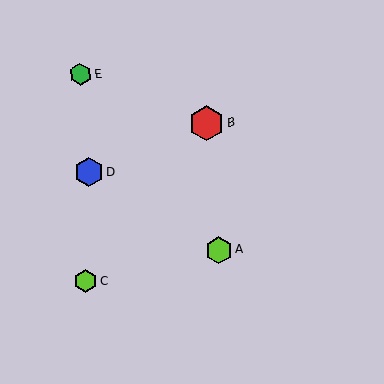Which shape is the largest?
The red hexagon (labeled B) is the largest.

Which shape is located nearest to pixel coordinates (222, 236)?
The lime hexagon (labeled A) at (219, 250) is nearest to that location.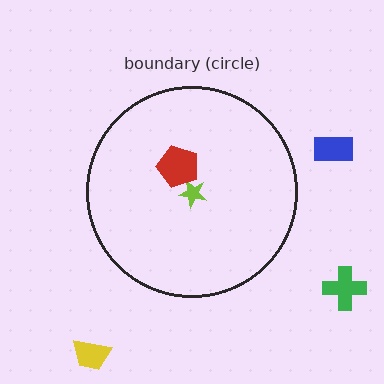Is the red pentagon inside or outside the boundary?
Inside.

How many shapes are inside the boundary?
2 inside, 3 outside.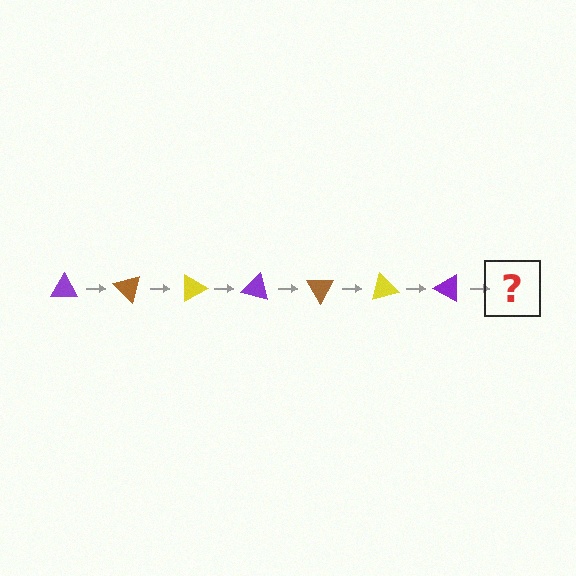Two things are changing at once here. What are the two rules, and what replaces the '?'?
The two rules are that it rotates 45 degrees each step and the color cycles through purple, brown, and yellow. The '?' should be a brown triangle, rotated 315 degrees from the start.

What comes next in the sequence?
The next element should be a brown triangle, rotated 315 degrees from the start.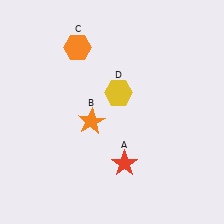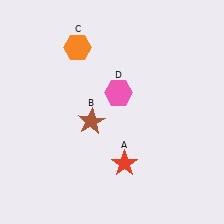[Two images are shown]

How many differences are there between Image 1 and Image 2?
There are 2 differences between the two images.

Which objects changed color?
B changed from orange to brown. D changed from yellow to pink.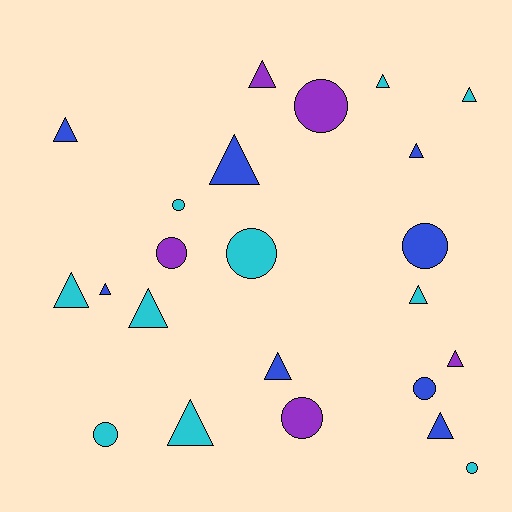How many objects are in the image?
There are 23 objects.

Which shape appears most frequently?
Triangle, with 14 objects.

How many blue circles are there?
There are 2 blue circles.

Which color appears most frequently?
Cyan, with 10 objects.